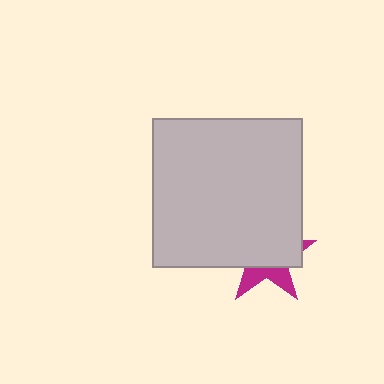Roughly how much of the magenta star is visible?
A small part of it is visible (roughly 33%).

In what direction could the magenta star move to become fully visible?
The magenta star could move down. That would shift it out from behind the light gray square entirely.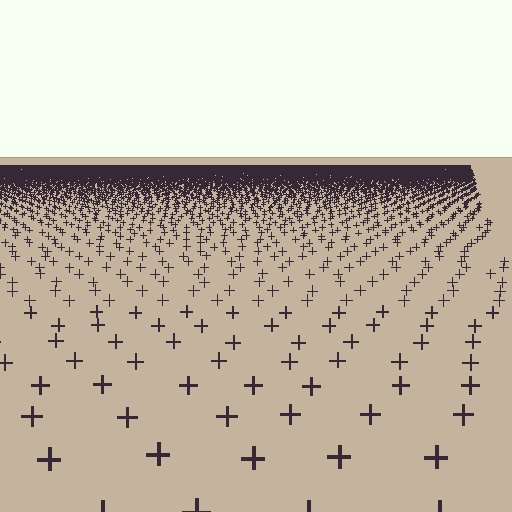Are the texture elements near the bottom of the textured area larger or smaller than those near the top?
Larger. Near the bottom, elements are closer to the viewer and appear at a bigger on-screen size.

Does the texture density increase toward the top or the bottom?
Density increases toward the top.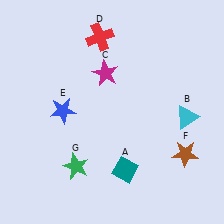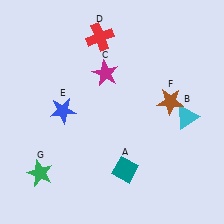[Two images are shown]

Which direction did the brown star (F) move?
The brown star (F) moved up.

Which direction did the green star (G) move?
The green star (G) moved left.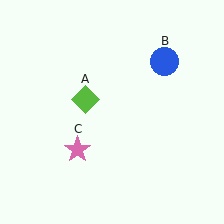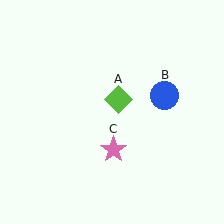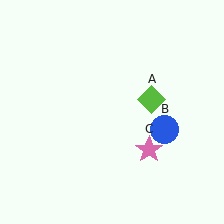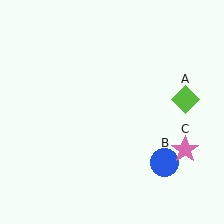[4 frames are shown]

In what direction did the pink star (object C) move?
The pink star (object C) moved right.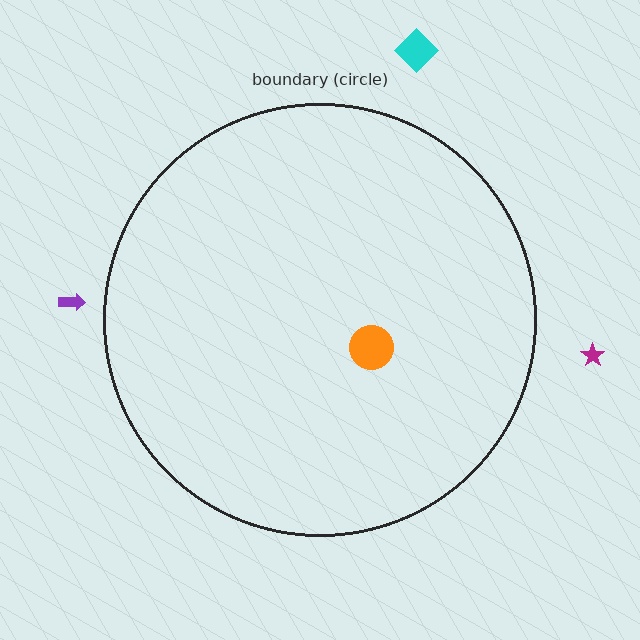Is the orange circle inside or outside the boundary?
Inside.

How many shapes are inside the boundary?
1 inside, 3 outside.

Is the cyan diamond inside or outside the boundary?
Outside.